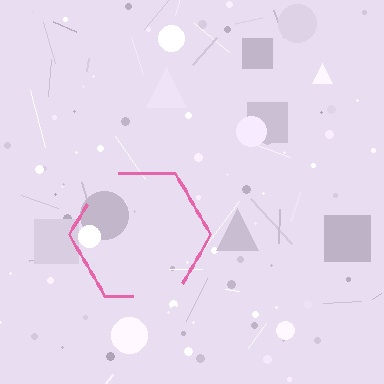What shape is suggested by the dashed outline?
The dashed outline suggests a hexagon.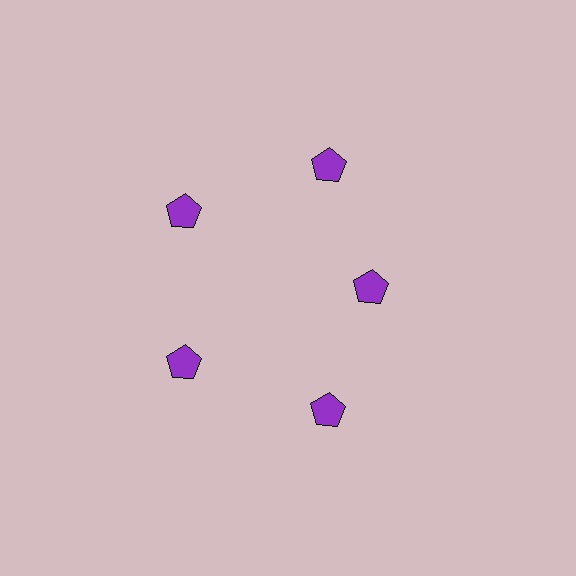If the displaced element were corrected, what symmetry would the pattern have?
It would have 5-fold rotational symmetry — the pattern would map onto itself every 72 degrees.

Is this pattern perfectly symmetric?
No. The 5 purple pentagons are arranged in a ring, but one element near the 3 o'clock position is pulled inward toward the center, breaking the 5-fold rotational symmetry.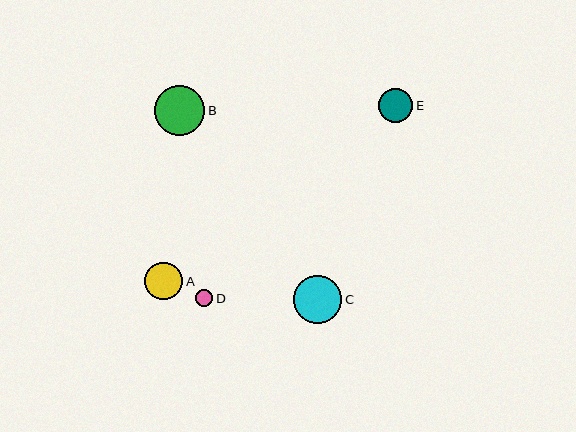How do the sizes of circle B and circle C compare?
Circle B and circle C are approximately the same size.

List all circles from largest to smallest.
From largest to smallest: B, C, A, E, D.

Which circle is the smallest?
Circle D is the smallest with a size of approximately 17 pixels.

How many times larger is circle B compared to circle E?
Circle B is approximately 1.5 times the size of circle E.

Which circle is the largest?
Circle B is the largest with a size of approximately 50 pixels.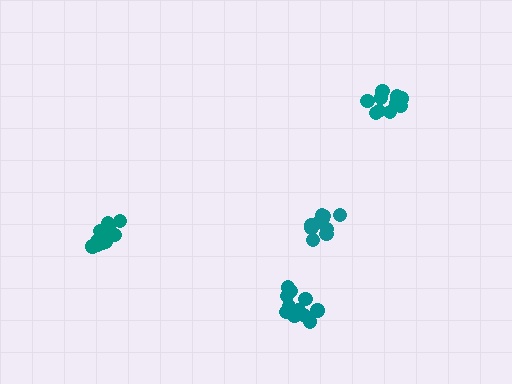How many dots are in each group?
Group 1: 11 dots, Group 2: 13 dots, Group 3: 10 dots, Group 4: 12 dots (46 total).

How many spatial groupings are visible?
There are 4 spatial groupings.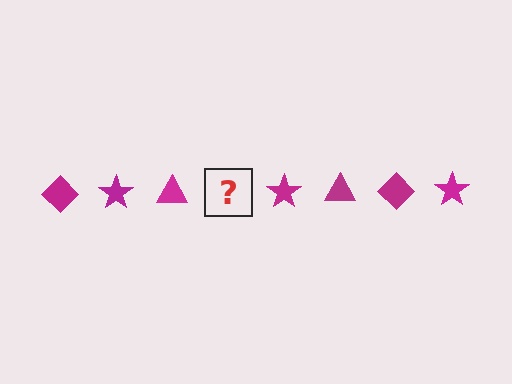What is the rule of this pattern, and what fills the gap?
The rule is that the pattern cycles through diamond, star, triangle shapes in magenta. The gap should be filled with a magenta diamond.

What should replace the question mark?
The question mark should be replaced with a magenta diamond.